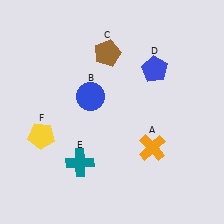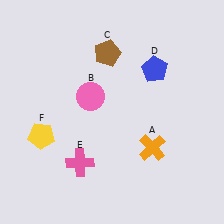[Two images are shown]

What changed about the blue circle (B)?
In Image 1, B is blue. In Image 2, it changed to pink.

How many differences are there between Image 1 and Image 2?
There are 2 differences between the two images.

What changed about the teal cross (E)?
In Image 1, E is teal. In Image 2, it changed to pink.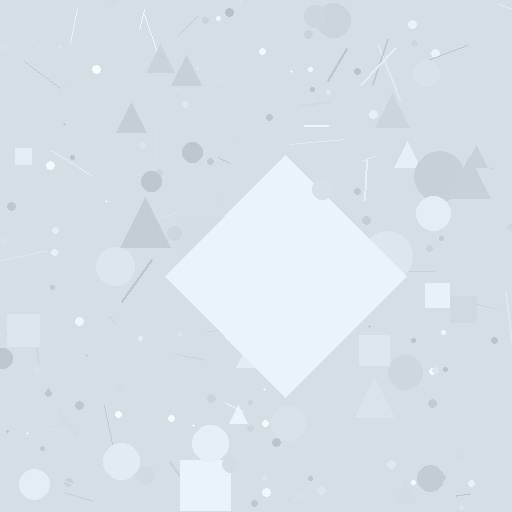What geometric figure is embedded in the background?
A diamond is embedded in the background.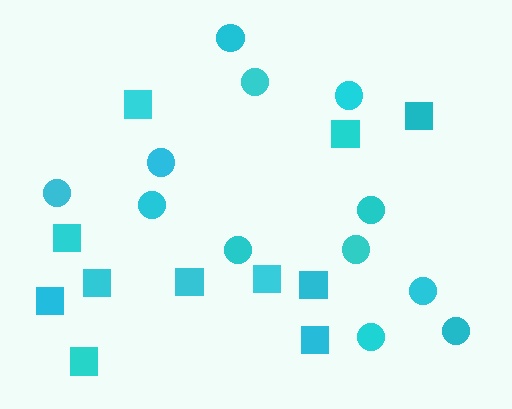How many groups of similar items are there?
There are 2 groups: one group of squares (11) and one group of circles (12).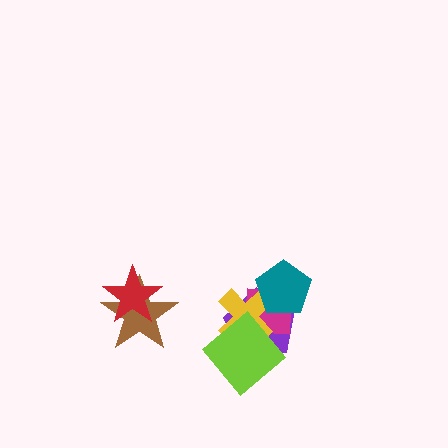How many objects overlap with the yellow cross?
4 objects overlap with the yellow cross.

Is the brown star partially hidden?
Yes, it is partially covered by another shape.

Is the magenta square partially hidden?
Yes, it is partially covered by another shape.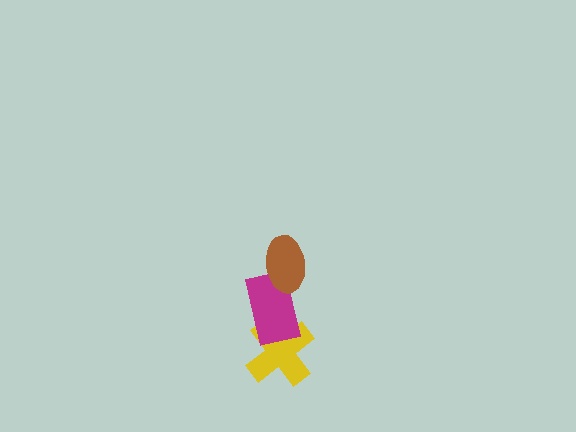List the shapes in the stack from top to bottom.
From top to bottom: the brown ellipse, the magenta rectangle, the yellow cross.